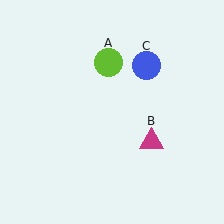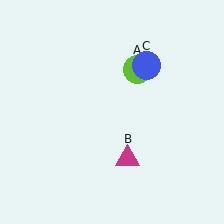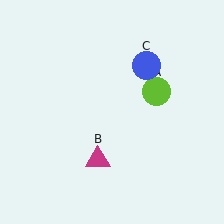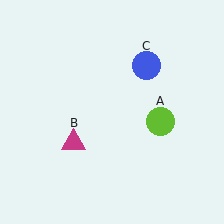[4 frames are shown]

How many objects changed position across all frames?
2 objects changed position: lime circle (object A), magenta triangle (object B).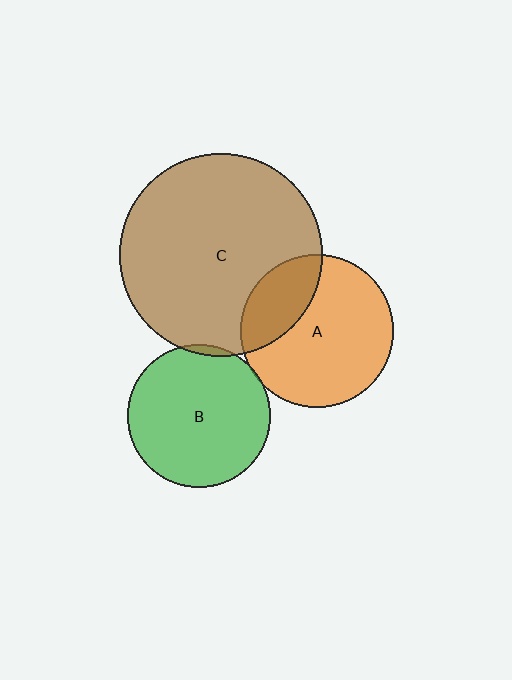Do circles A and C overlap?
Yes.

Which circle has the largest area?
Circle C (brown).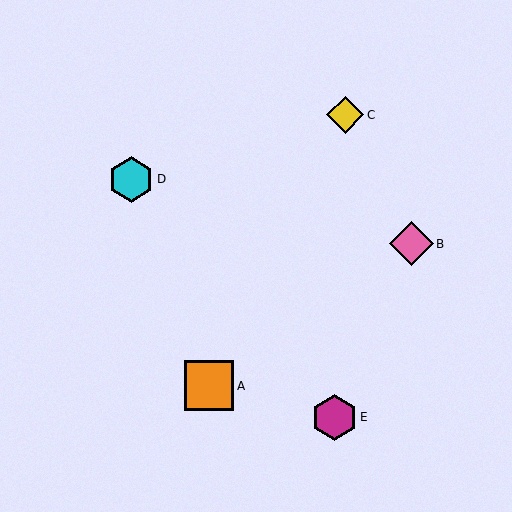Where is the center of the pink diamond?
The center of the pink diamond is at (411, 244).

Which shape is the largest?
The orange square (labeled A) is the largest.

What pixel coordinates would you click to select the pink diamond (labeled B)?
Click at (411, 244) to select the pink diamond B.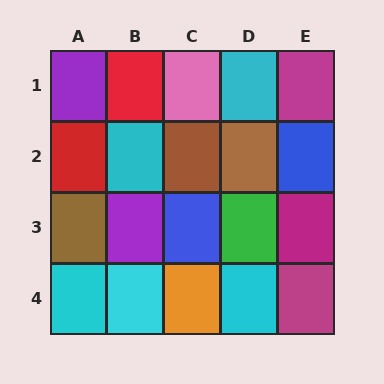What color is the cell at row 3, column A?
Brown.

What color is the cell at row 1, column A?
Purple.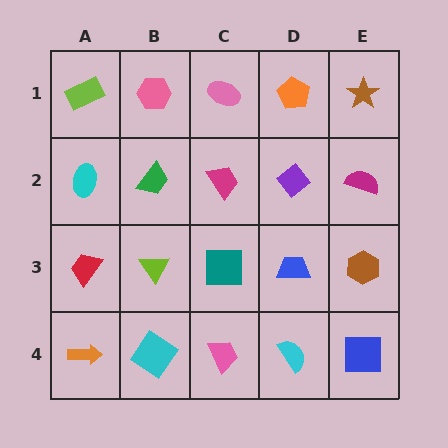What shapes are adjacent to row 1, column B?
A green trapezoid (row 2, column B), a lime rectangle (row 1, column A), a pink ellipse (row 1, column C).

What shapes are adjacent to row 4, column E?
A brown hexagon (row 3, column E), a cyan semicircle (row 4, column D).